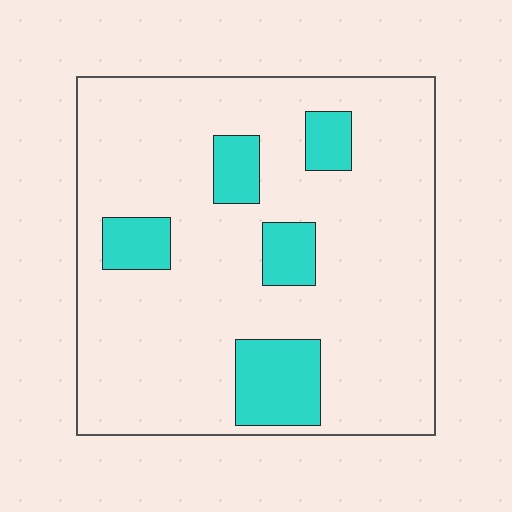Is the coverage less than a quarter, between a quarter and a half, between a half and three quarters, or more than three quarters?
Less than a quarter.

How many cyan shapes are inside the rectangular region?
5.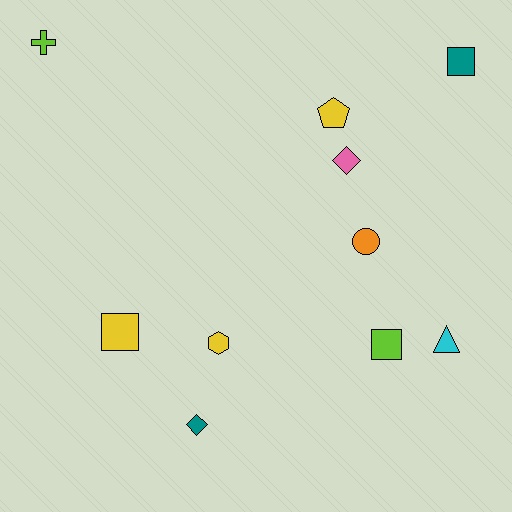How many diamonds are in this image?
There are 2 diamonds.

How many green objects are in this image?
There are no green objects.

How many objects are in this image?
There are 10 objects.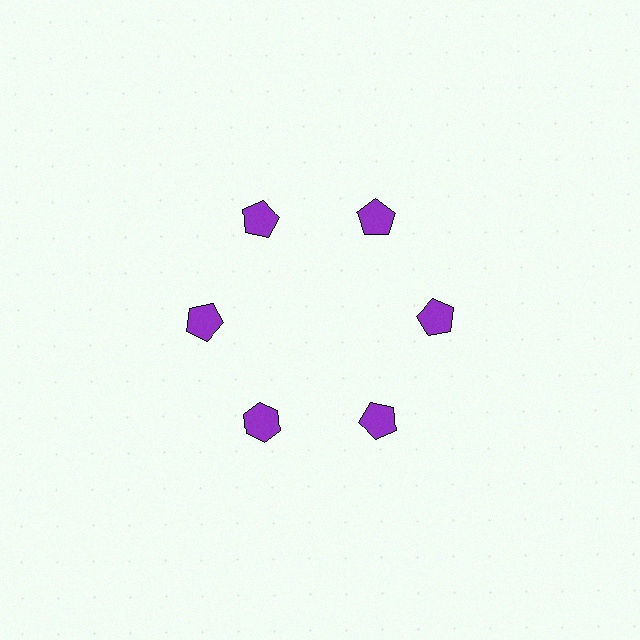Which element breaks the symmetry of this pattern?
The purple hexagon at roughly the 7 o'clock position breaks the symmetry. All other shapes are purple pentagons.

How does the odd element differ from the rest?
It has a different shape: hexagon instead of pentagon.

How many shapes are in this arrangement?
There are 6 shapes arranged in a ring pattern.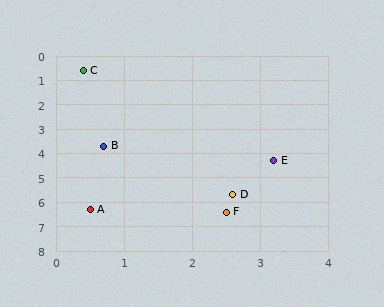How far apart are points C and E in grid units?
Points C and E are about 4.6 grid units apart.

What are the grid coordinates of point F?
Point F is at approximately (2.5, 6.4).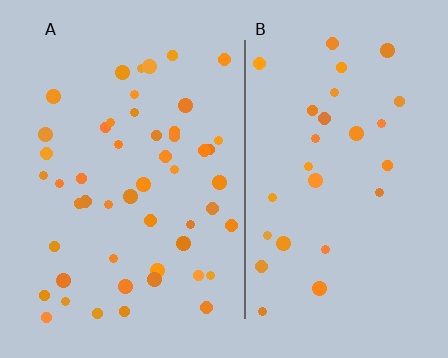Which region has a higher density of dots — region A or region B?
A (the left).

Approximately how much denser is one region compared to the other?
Approximately 1.8× — region A over region B.